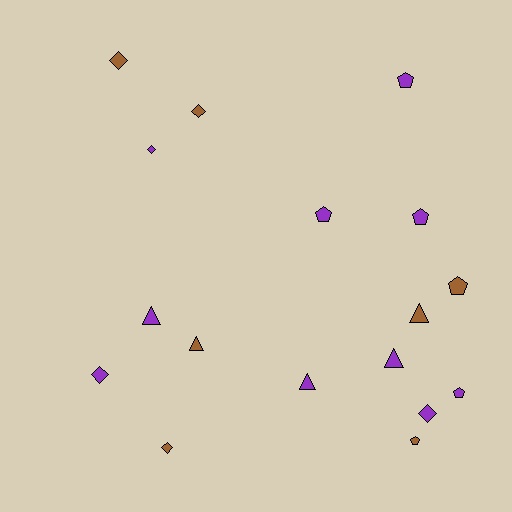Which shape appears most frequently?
Diamond, with 6 objects.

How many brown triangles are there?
There are 2 brown triangles.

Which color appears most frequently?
Purple, with 10 objects.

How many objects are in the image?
There are 17 objects.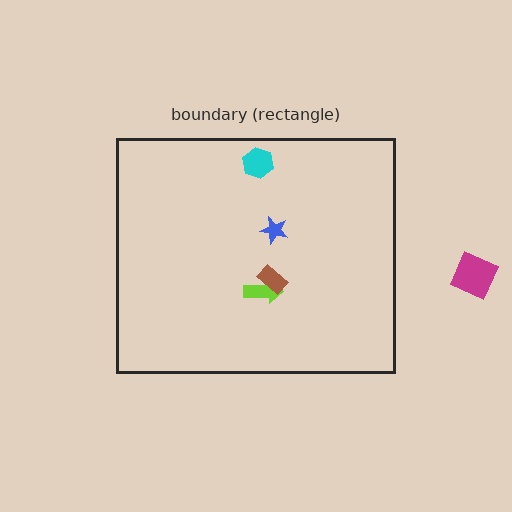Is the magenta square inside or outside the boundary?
Outside.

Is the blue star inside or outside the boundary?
Inside.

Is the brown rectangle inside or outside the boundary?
Inside.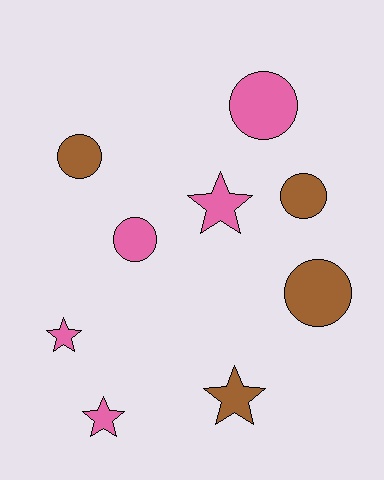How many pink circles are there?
There are 2 pink circles.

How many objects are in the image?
There are 9 objects.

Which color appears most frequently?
Pink, with 5 objects.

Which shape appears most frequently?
Circle, with 5 objects.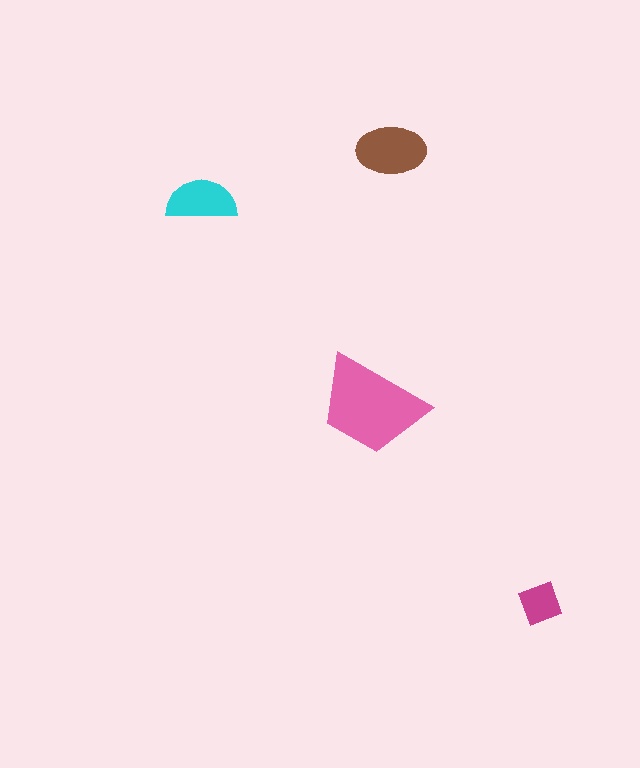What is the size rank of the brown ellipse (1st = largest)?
2nd.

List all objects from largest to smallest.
The pink trapezoid, the brown ellipse, the cyan semicircle, the magenta square.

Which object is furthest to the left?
The cyan semicircle is leftmost.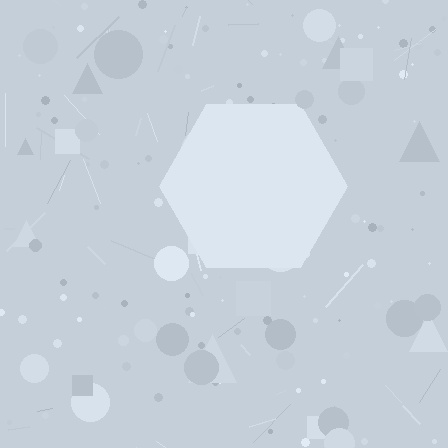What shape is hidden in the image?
A hexagon is hidden in the image.